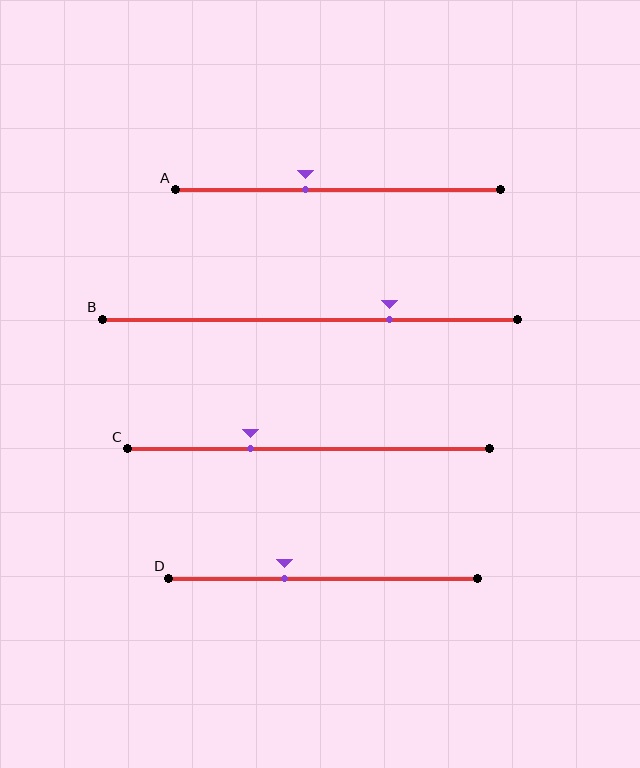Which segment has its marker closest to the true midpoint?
Segment A has its marker closest to the true midpoint.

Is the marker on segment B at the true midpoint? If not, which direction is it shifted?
No, the marker on segment B is shifted to the right by about 19% of the segment length.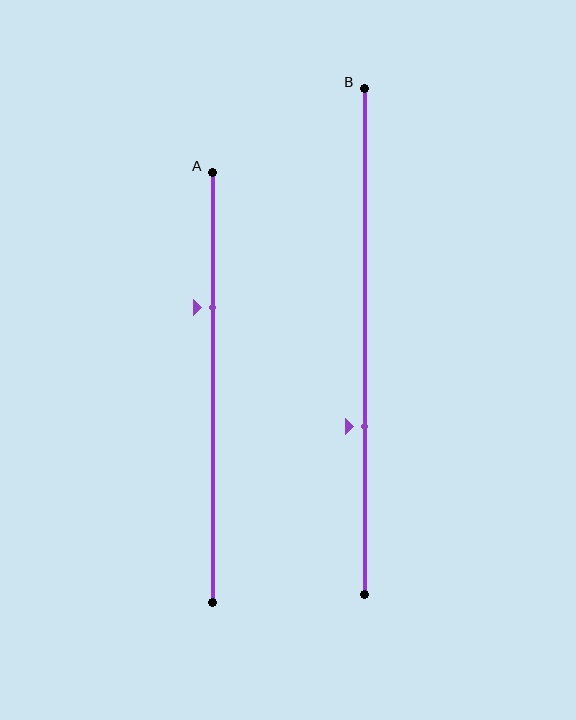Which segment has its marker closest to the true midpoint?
Segment B has its marker closest to the true midpoint.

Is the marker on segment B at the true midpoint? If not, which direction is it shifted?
No, the marker on segment B is shifted downward by about 17% of the segment length.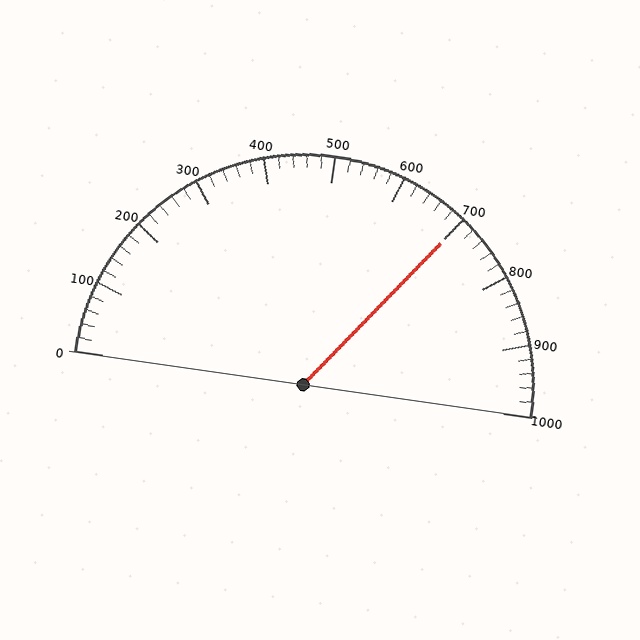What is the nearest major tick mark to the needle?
The nearest major tick mark is 700.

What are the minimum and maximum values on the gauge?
The gauge ranges from 0 to 1000.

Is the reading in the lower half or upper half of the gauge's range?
The reading is in the upper half of the range (0 to 1000).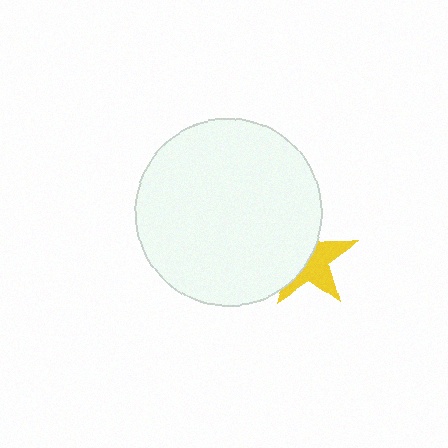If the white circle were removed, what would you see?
You would see the complete yellow star.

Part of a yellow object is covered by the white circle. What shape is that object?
It is a star.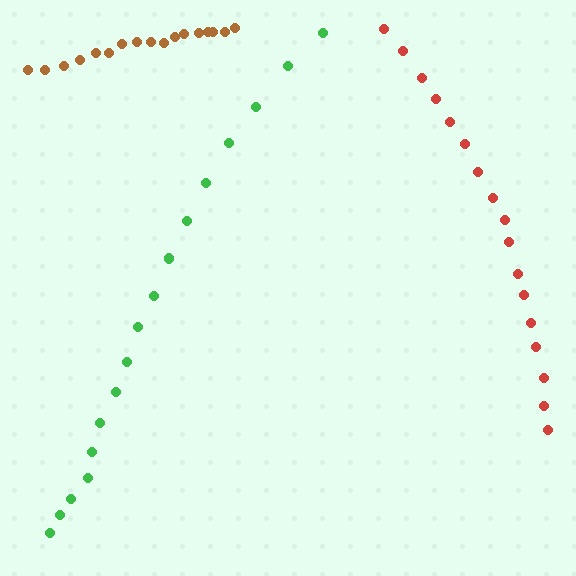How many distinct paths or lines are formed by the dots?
There are 3 distinct paths.